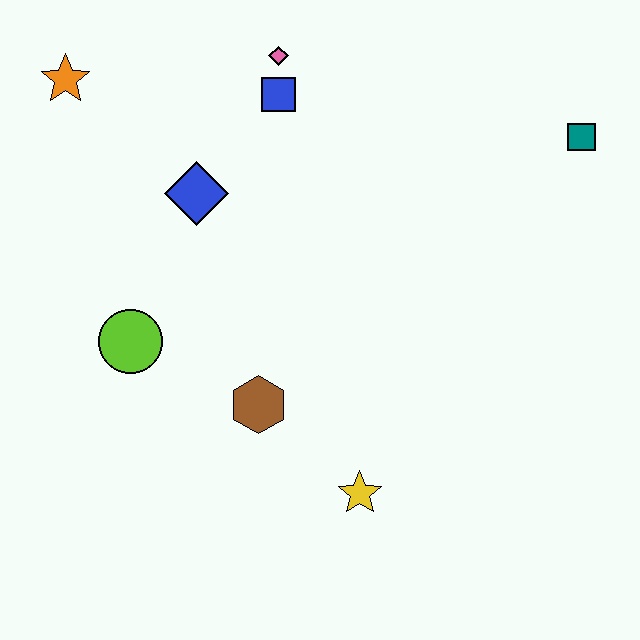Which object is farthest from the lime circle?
The teal square is farthest from the lime circle.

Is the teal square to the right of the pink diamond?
Yes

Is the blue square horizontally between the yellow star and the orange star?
Yes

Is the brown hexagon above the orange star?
No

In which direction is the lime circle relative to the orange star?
The lime circle is below the orange star.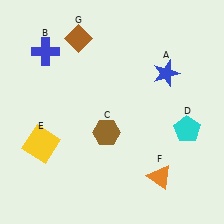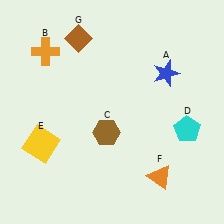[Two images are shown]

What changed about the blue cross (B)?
In Image 1, B is blue. In Image 2, it changed to orange.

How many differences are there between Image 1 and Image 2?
There is 1 difference between the two images.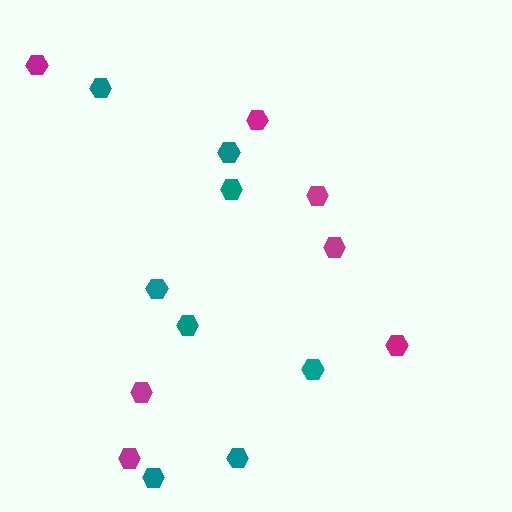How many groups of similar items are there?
There are 2 groups: one group of teal hexagons (8) and one group of magenta hexagons (7).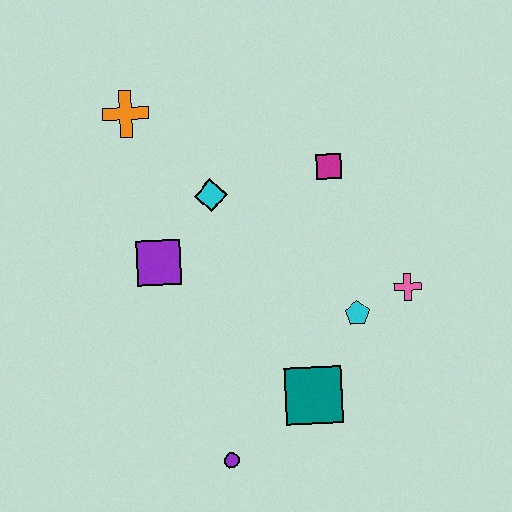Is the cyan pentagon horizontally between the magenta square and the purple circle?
No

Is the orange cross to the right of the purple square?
No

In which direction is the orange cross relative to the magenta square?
The orange cross is to the left of the magenta square.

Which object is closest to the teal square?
The cyan pentagon is closest to the teal square.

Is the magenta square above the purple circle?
Yes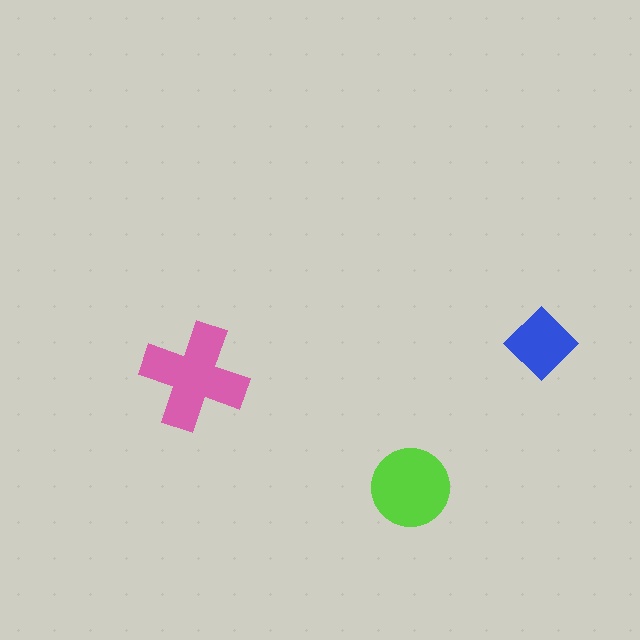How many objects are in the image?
There are 3 objects in the image.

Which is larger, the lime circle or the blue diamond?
The lime circle.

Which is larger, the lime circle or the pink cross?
The pink cross.